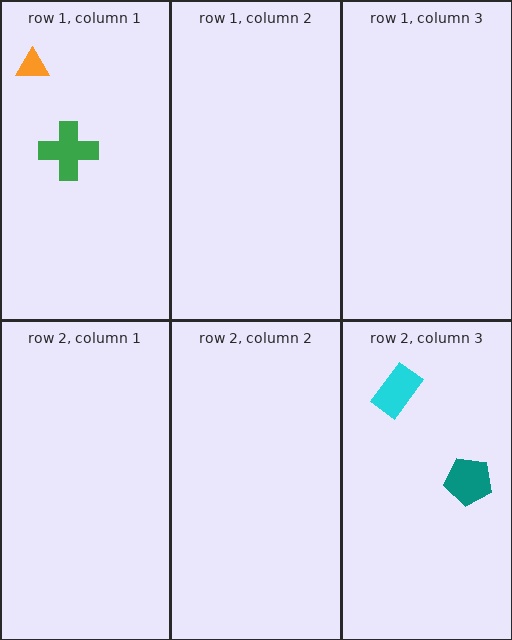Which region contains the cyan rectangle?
The row 2, column 3 region.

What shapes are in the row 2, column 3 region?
The cyan rectangle, the teal pentagon.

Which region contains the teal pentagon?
The row 2, column 3 region.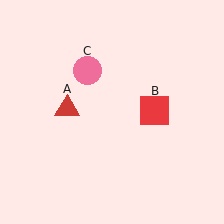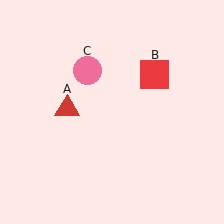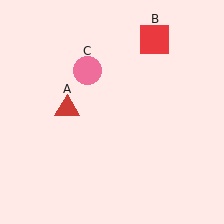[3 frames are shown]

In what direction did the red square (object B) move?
The red square (object B) moved up.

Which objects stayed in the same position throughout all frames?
Red triangle (object A) and pink circle (object C) remained stationary.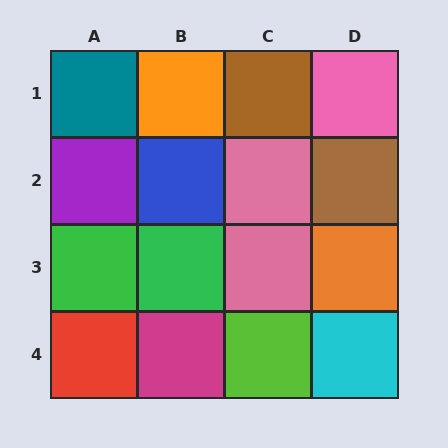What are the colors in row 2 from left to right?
Purple, blue, pink, brown.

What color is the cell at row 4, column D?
Cyan.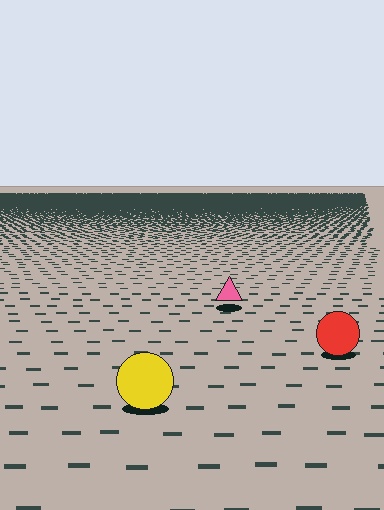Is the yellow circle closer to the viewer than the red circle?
Yes. The yellow circle is closer — you can tell from the texture gradient: the ground texture is coarser near it.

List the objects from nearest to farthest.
From nearest to farthest: the yellow circle, the red circle, the pink triangle.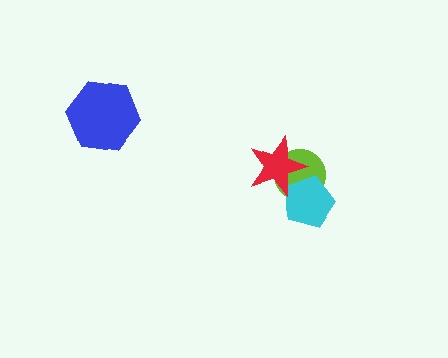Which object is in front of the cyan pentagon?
The red star is in front of the cyan pentagon.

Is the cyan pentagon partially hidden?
Yes, it is partially covered by another shape.